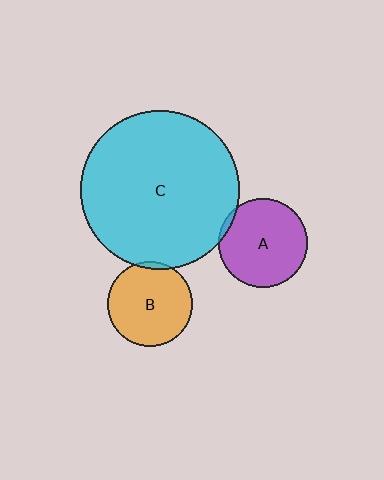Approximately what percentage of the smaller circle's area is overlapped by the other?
Approximately 5%.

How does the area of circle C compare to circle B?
Approximately 3.6 times.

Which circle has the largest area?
Circle C (cyan).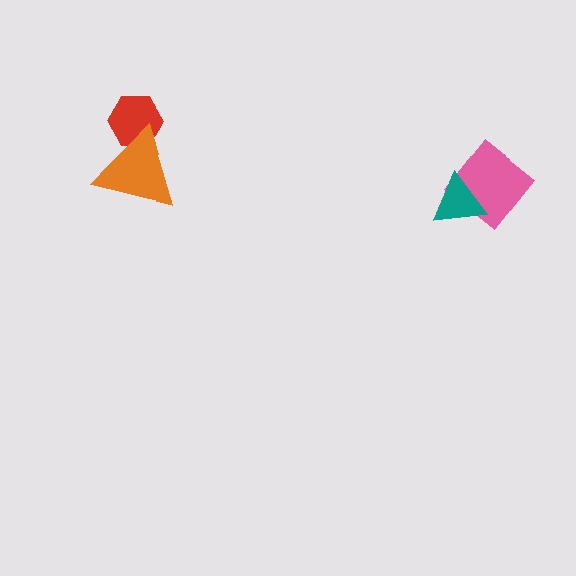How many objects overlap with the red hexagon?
1 object overlaps with the red hexagon.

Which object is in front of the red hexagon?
The orange triangle is in front of the red hexagon.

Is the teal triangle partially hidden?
No, no other shape covers it.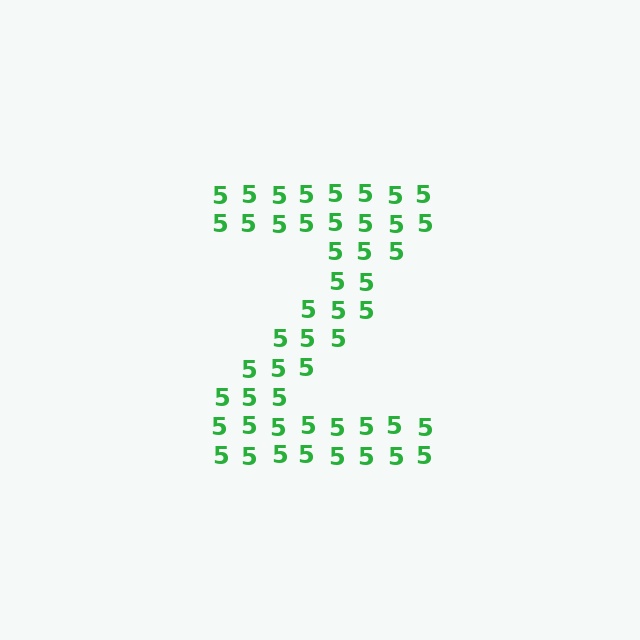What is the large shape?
The large shape is the letter Z.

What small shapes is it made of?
It is made of small digit 5's.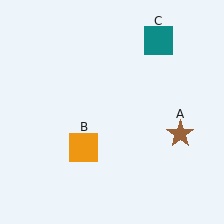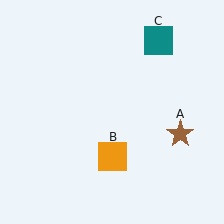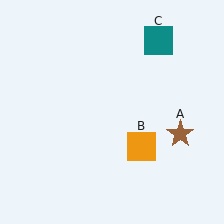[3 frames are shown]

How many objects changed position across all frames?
1 object changed position: orange square (object B).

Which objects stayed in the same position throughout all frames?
Brown star (object A) and teal square (object C) remained stationary.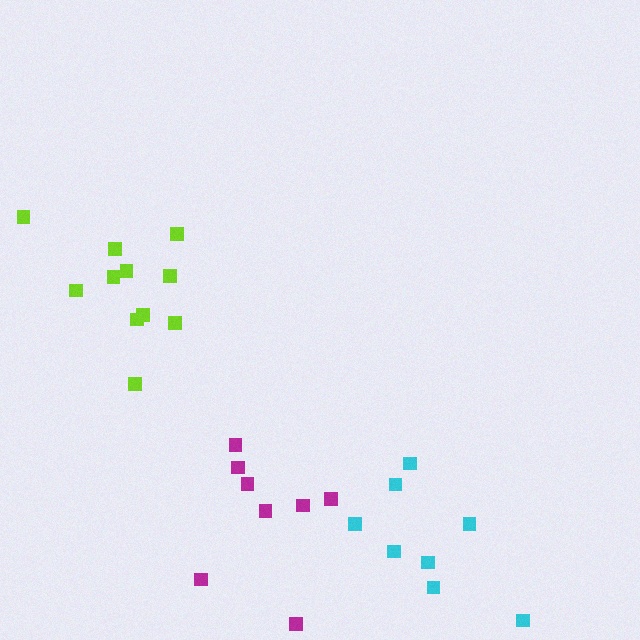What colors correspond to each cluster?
The clusters are colored: lime, cyan, magenta.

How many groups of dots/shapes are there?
There are 3 groups.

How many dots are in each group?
Group 1: 11 dots, Group 2: 8 dots, Group 3: 8 dots (27 total).